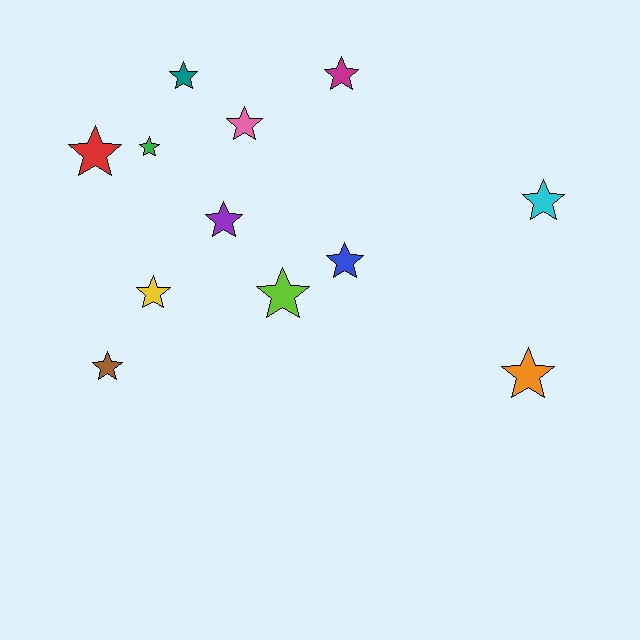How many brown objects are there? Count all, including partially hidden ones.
There is 1 brown object.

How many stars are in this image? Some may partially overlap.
There are 12 stars.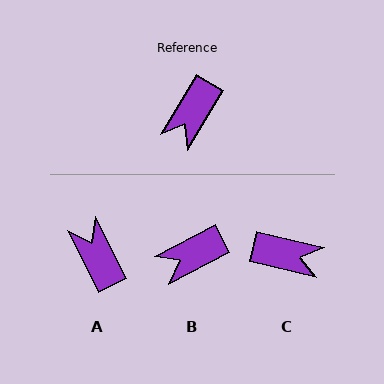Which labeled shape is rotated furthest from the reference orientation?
A, about 123 degrees away.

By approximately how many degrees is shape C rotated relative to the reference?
Approximately 108 degrees counter-clockwise.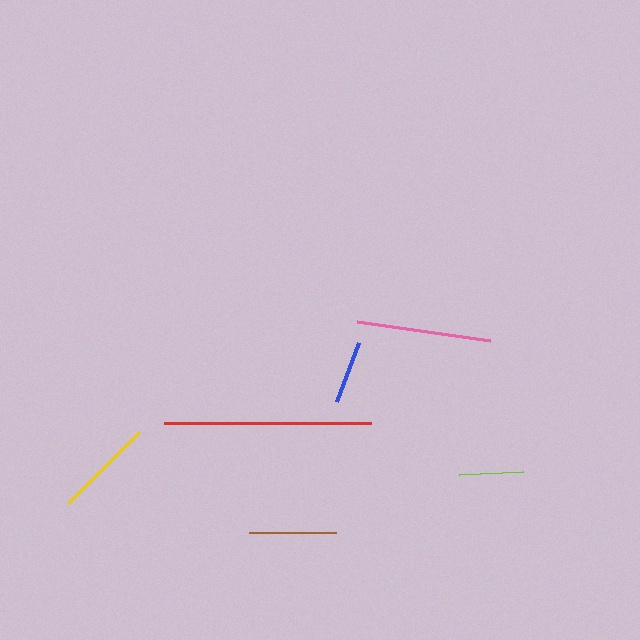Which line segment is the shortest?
The blue line is the shortest at approximately 64 pixels.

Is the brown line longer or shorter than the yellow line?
The yellow line is longer than the brown line.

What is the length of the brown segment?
The brown segment is approximately 87 pixels long.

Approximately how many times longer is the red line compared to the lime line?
The red line is approximately 3.2 times the length of the lime line.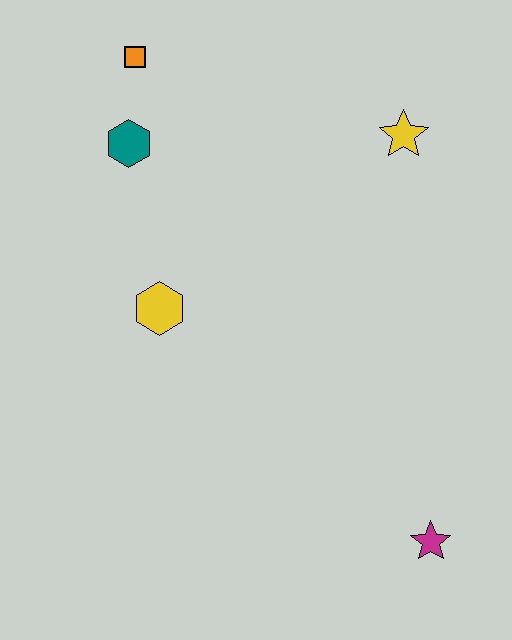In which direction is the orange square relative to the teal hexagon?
The orange square is above the teal hexagon.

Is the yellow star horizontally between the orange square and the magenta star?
Yes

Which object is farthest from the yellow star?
The magenta star is farthest from the yellow star.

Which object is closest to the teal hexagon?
The orange square is closest to the teal hexagon.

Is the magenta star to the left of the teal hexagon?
No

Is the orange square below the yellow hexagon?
No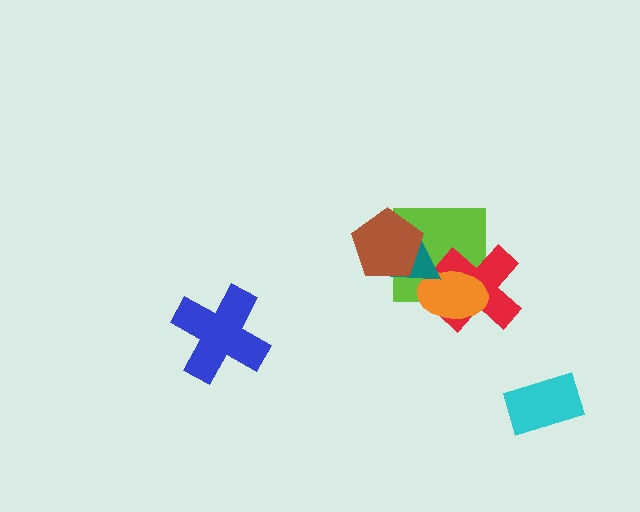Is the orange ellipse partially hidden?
Yes, it is partially covered by another shape.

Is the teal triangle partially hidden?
Yes, it is partially covered by another shape.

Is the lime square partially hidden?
Yes, it is partially covered by another shape.